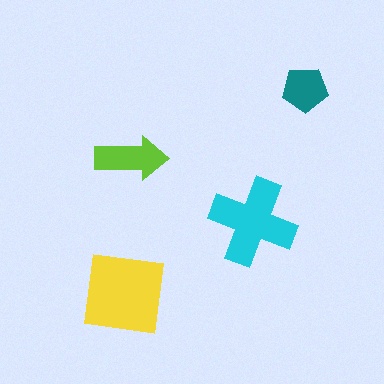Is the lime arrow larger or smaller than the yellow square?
Smaller.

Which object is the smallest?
The teal pentagon.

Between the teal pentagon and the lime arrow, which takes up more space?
The lime arrow.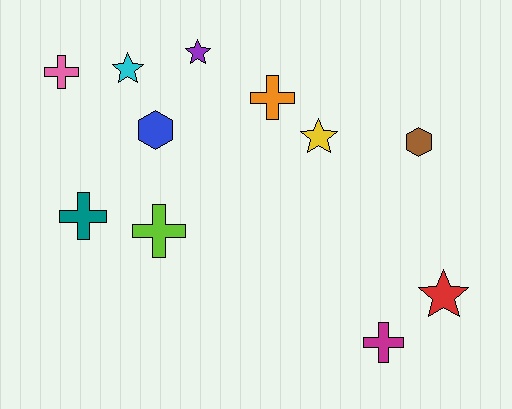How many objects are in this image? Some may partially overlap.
There are 11 objects.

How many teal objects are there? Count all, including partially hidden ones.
There is 1 teal object.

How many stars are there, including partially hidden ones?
There are 4 stars.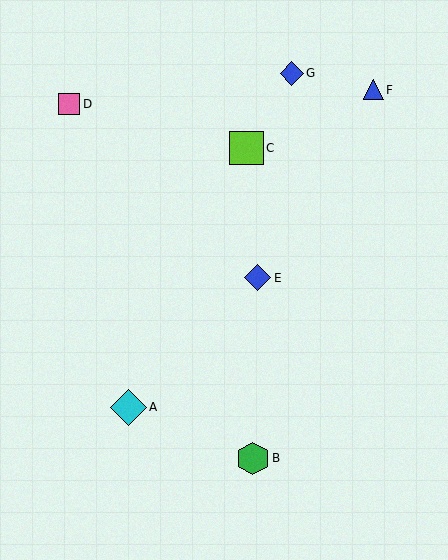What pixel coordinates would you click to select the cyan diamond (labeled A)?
Click at (128, 407) to select the cyan diamond A.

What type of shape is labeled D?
Shape D is a pink square.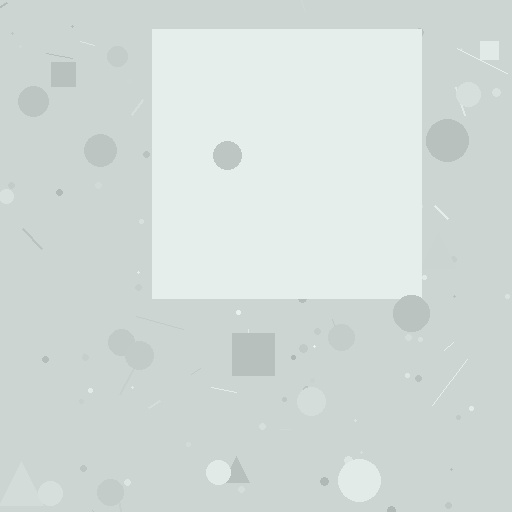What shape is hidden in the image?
A square is hidden in the image.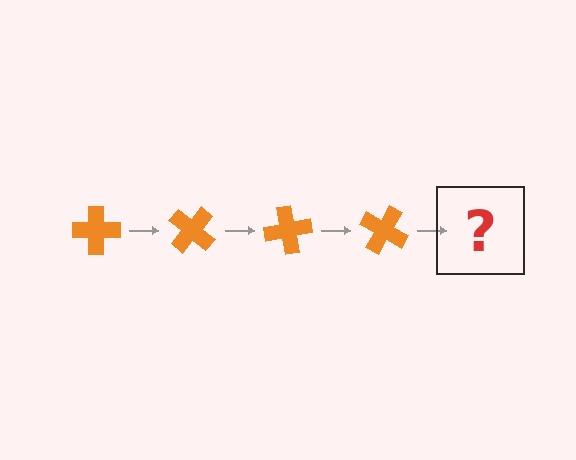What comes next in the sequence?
The next element should be an orange cross rotated 160 degrees.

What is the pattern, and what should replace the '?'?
The pattern is that the cross rotates 40 degrees each step. The '?' should be an orange cross rotated 160 degrees.